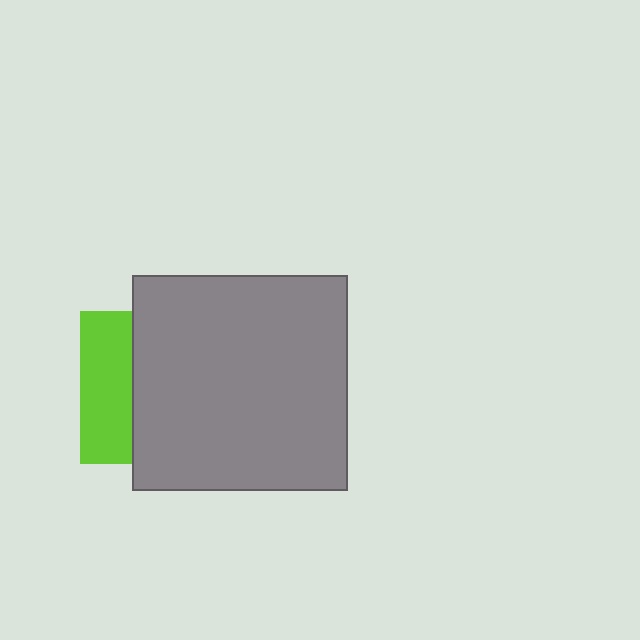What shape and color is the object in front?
The object in front is a gray square.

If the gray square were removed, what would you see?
You would see the complete lime square.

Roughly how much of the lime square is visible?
A small part of it is visible (roughly 34%).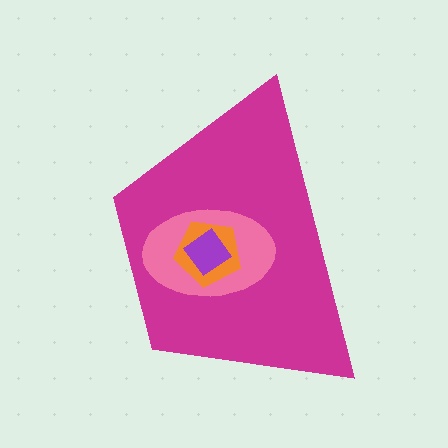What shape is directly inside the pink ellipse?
The orange pentagon.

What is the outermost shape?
The magenta trapezoid.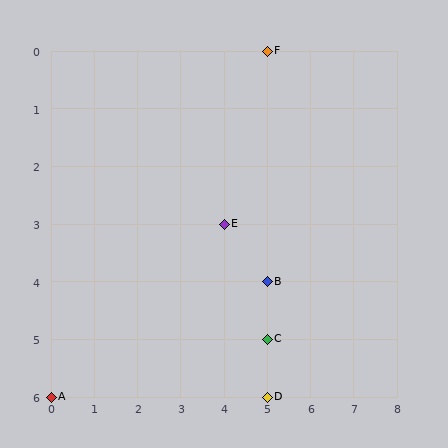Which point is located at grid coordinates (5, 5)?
Point C is at (5, 5).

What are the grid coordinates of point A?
Point A is at grid coordinates (0, 6).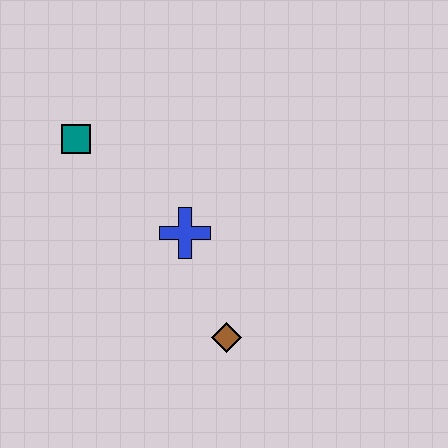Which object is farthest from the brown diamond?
The teal square is farthest from the brown diamond.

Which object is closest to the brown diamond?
The blue cross is closest to the brown diamond.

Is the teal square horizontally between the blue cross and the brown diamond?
No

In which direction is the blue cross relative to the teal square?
The blue cross is to the right of the teal square.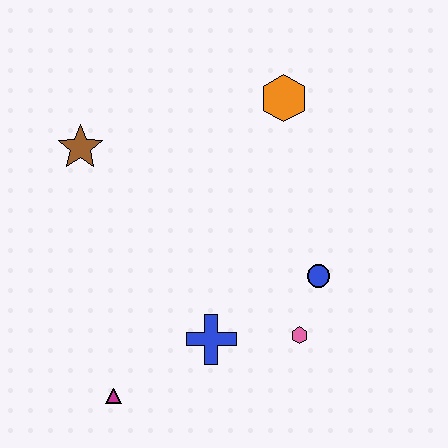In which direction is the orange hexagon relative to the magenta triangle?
The orange hexagon is above the magenta triangle.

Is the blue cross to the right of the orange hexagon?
No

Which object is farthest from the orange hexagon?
The magenta triangle is farthest from the orange hexagon.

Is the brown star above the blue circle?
Yes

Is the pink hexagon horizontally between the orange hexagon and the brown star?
No